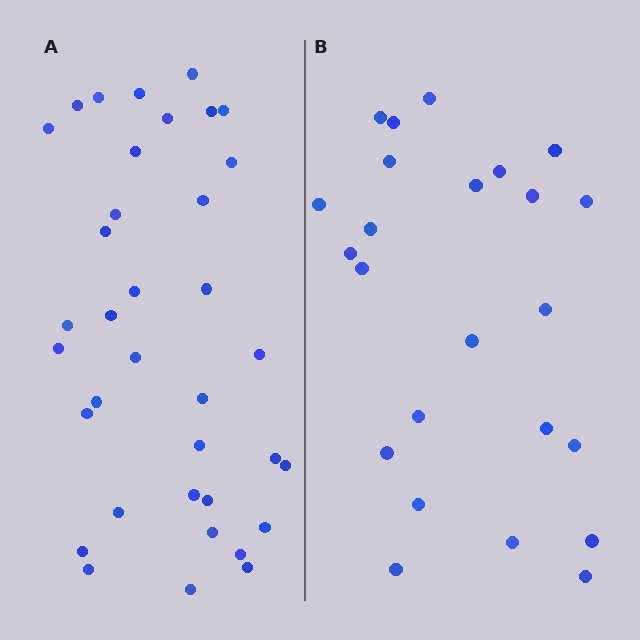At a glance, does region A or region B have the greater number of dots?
Region A (the left region) has more dots.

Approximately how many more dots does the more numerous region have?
Region A has roughly 12 or so more dots than region B.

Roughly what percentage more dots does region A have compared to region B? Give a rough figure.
About 50% more.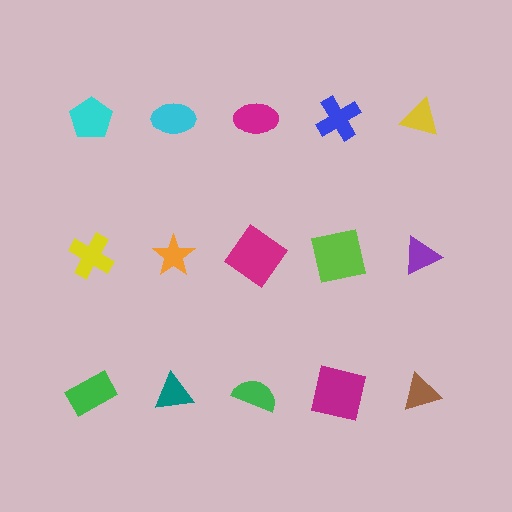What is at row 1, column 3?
A magenta ellipse.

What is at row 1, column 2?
A cyan ellipse.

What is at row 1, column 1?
A cyan pentagon.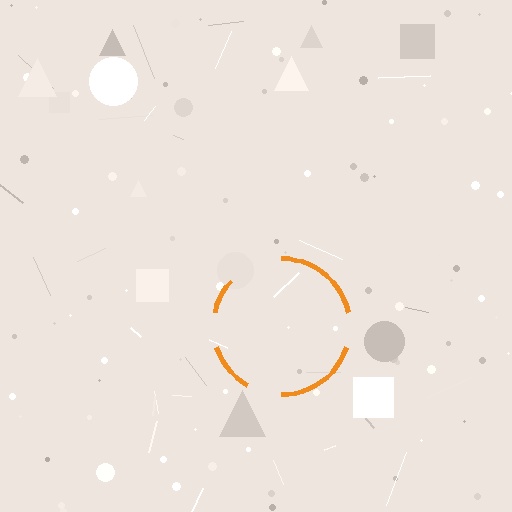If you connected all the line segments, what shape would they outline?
They would outline a circle.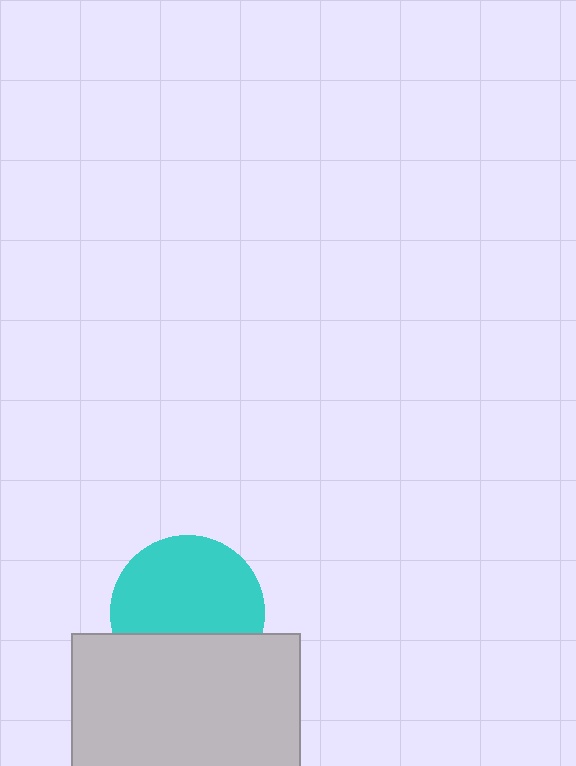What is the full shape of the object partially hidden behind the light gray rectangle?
The partially hidden object is a cyan circle.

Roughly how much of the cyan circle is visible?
Most of it is visible (roughly 67%).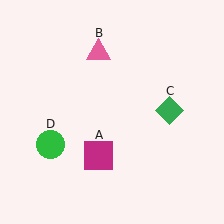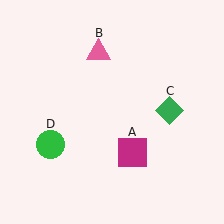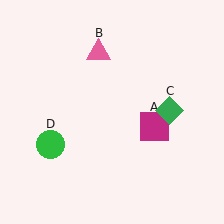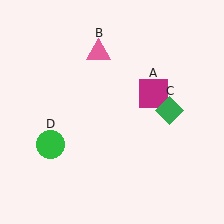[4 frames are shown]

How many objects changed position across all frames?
1 object changed position: magenta square (object A).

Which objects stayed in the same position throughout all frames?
Pink triangle (object B) and green diamond (object C) and green circle (object D) remained stationary.